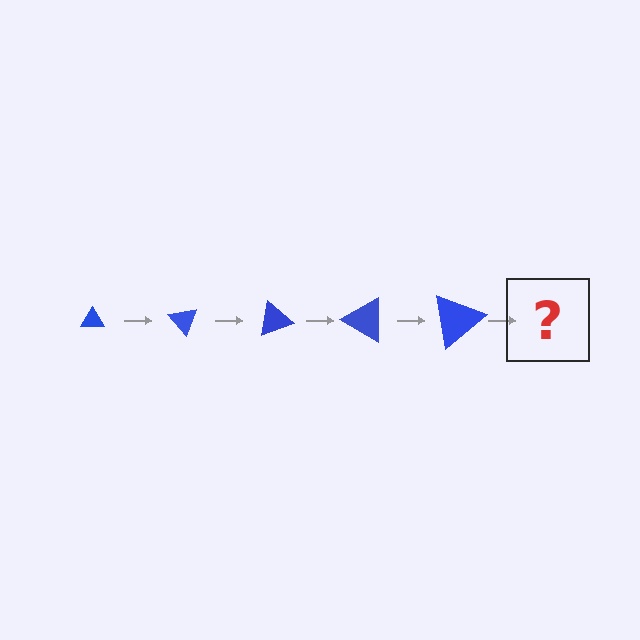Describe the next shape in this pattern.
It should be a triangle, larger than the previous one and rotated 250 degrees from the start.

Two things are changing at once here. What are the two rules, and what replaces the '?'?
The two rules are that the triangle grows larger each step and it rotates 50 degrees each step. The '?' should be a triangle, larger than the previous one and rotated 250 degrees from the start.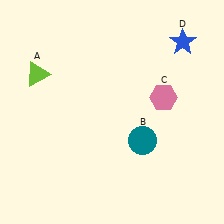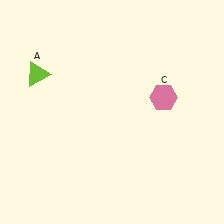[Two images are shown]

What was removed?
The teal circle (B), the blue star (D) were removed in Image 2.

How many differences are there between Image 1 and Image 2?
There are 2 differences between the two images.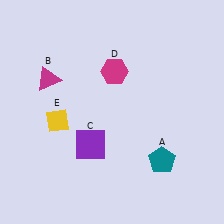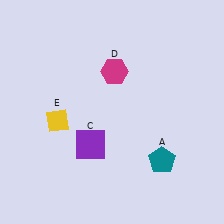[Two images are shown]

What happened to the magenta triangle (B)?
The magenta triangle (B) was removed in Image 2. It was in the top-left area of Image 1.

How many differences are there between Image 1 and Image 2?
There is 1 difference between the two images.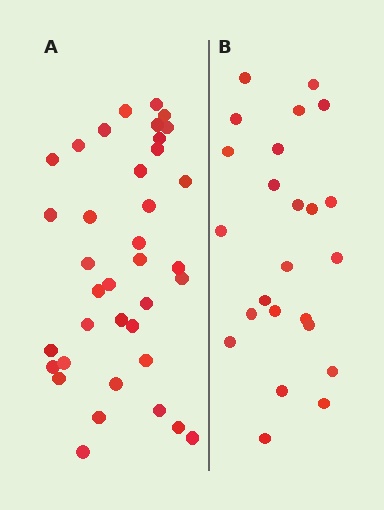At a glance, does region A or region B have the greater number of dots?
Region A (the left region) has more dots.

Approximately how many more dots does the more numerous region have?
Region A has approximately 15 more dots than region B.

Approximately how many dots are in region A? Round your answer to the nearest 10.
About 40 dots. (The exact count is 37, which rounds to 40.)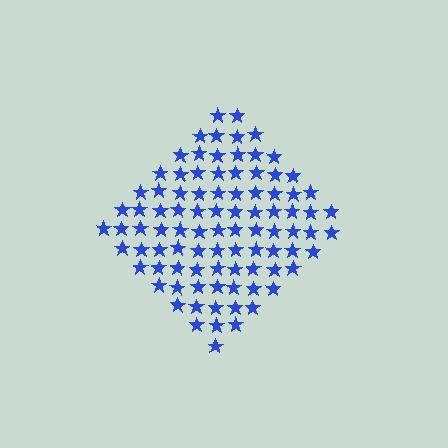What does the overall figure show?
The overall figure shows a diamond.